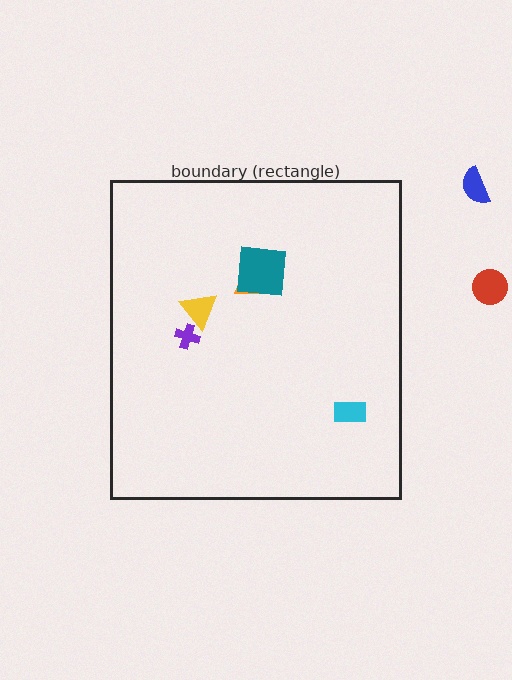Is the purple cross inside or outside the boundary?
Inside.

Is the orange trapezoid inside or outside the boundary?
Inside.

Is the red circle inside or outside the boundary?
Outside.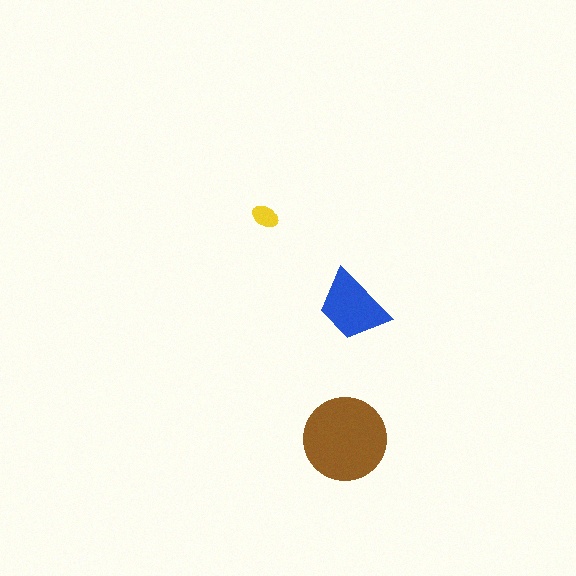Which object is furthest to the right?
The blue trapezoid is rightmost.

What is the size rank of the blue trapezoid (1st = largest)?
2nd.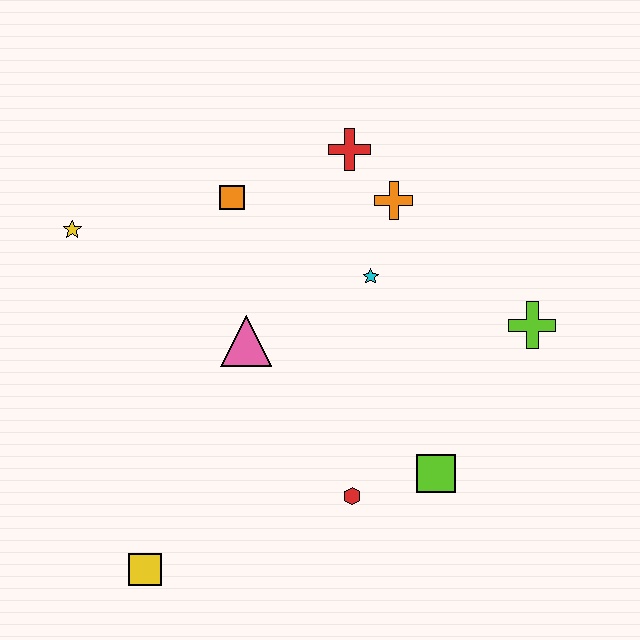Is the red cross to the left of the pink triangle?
No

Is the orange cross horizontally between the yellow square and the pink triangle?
No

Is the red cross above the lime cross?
Yes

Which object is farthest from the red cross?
The yellow square is farthest from the red cross.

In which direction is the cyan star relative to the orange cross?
The cyan star is below the orange cross.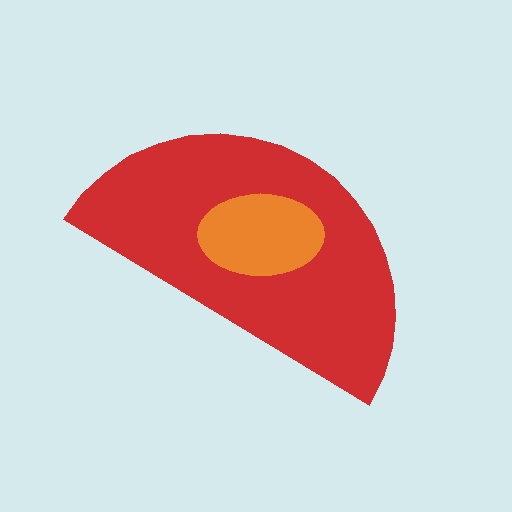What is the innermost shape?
The orange ellipse.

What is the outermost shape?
The red semicircle.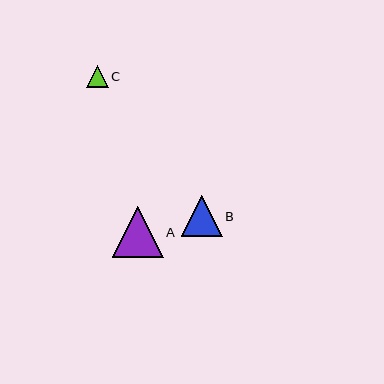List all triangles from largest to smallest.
From largest to smallest: A, B, C.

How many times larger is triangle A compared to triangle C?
Triangle A is approximately 2.3 times the size of triangle C.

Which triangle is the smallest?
Triangle C is the smallest with a size of approximately 22 pixels.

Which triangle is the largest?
Triangle A is the largest with a size of approximately 51 pixels.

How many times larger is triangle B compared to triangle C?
Triangle B is approximately 1.9 times the size of triangle C.